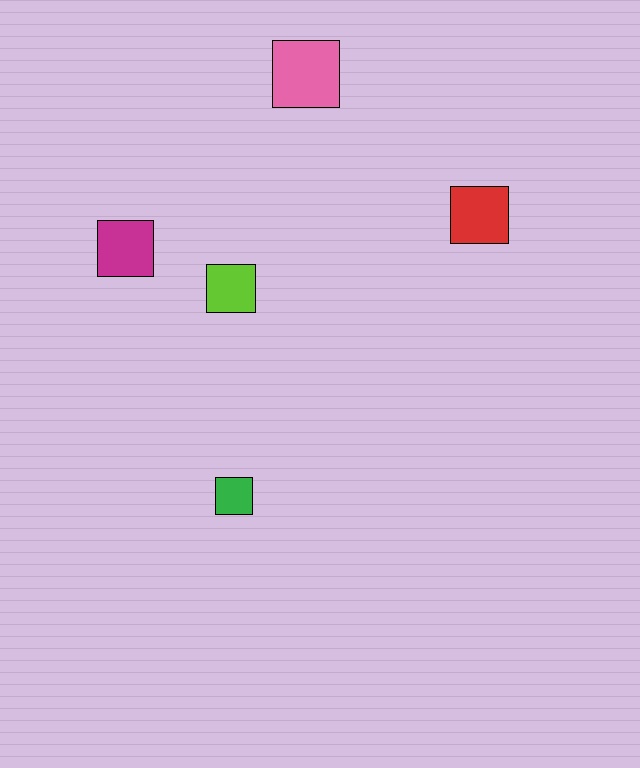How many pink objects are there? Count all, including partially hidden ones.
There is 1 pink object.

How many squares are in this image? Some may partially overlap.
There are 5 squares.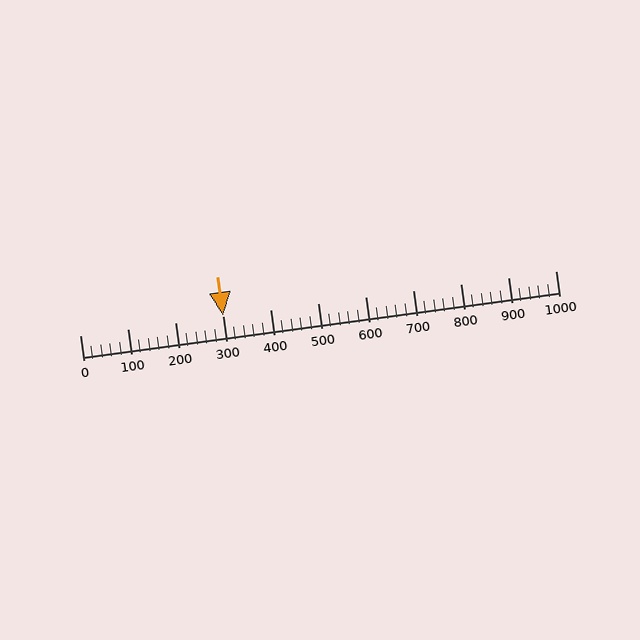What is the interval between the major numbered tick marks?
The major tick marks are spaced 100 units apart.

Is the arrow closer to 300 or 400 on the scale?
The arrow is closer to 300.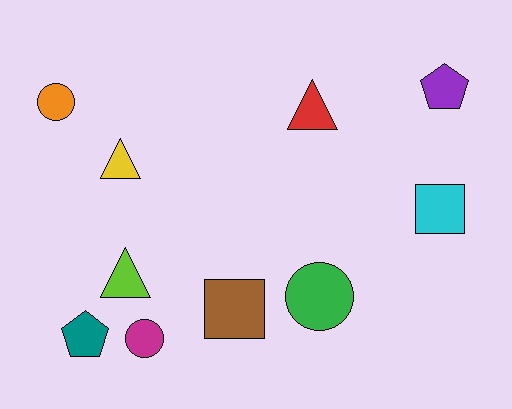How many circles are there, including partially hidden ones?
There are 3 circles.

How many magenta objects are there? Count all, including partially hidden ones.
There is 1 magenta object.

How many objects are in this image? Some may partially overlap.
There are 10 objects.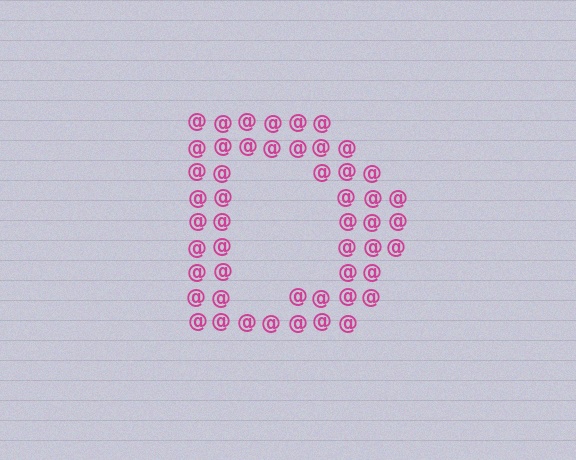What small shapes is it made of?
It is made of small at signs.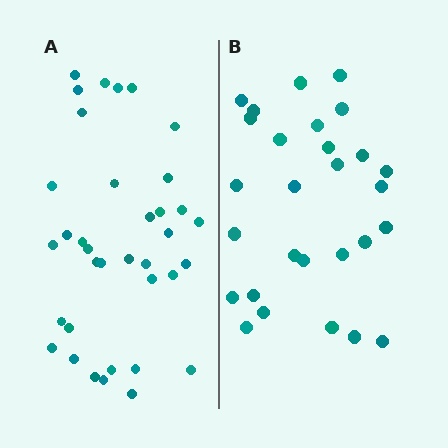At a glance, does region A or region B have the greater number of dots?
Region A (the left region) has more dots.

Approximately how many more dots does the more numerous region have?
Region A has roughly 8 or so more dots than region B.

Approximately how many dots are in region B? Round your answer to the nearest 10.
About 30 dots. (The exact count is 28, which rounds to 30.)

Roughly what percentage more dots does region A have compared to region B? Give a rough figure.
About 30% more.